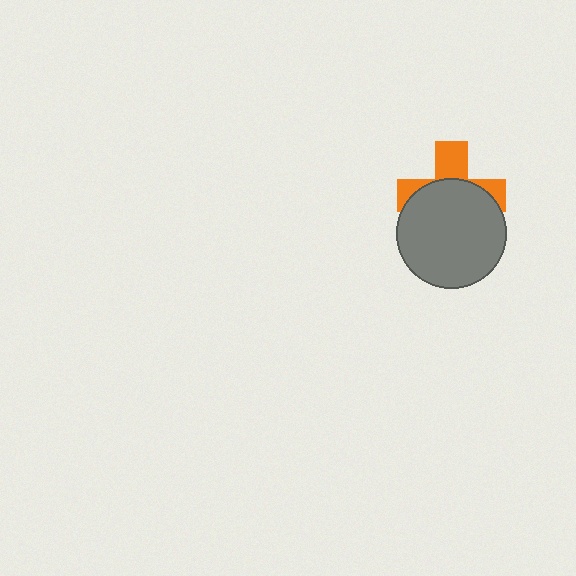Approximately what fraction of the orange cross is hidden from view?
Roughly 62% of the orange cross is hidden behind the gray circle.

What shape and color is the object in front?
The object in front is a gray circle.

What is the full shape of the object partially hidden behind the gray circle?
The partially hidden object is an orange cross.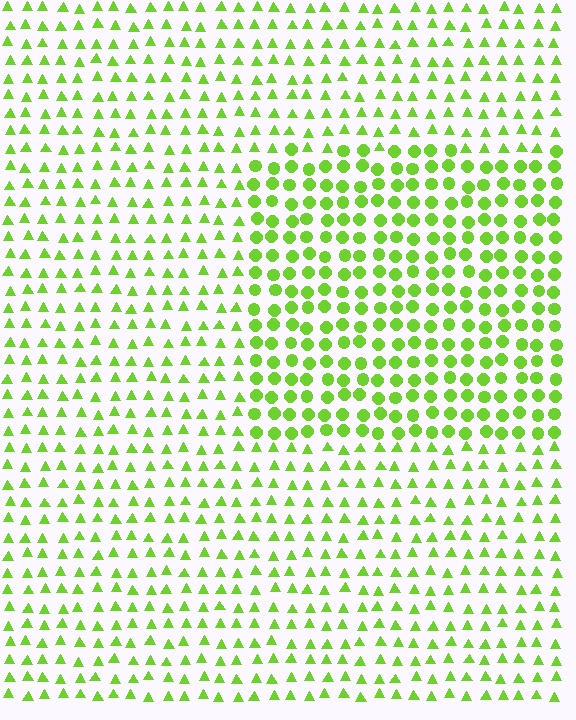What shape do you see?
I see a rectangle.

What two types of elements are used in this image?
The image uses circles inside the rectangle region and triangles outside it.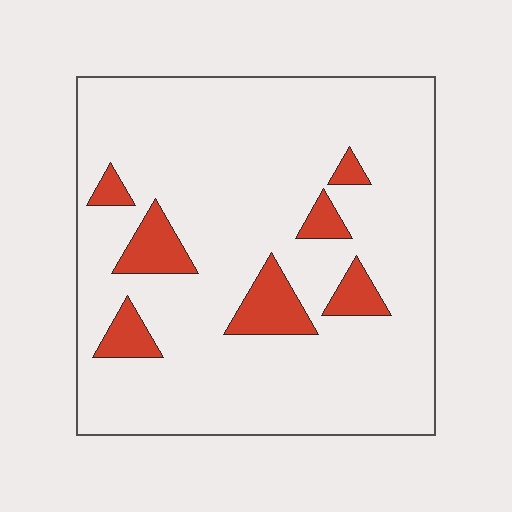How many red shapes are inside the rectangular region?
7.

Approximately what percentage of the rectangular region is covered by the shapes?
Approximately 10%.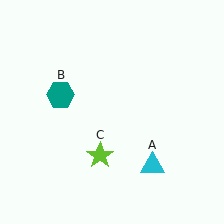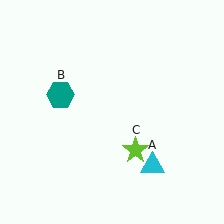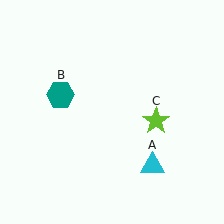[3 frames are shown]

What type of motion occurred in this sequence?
The lime star (object C) rotated counterclockwise around the center of the scene.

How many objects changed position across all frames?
1 object changed position: lime star (object C).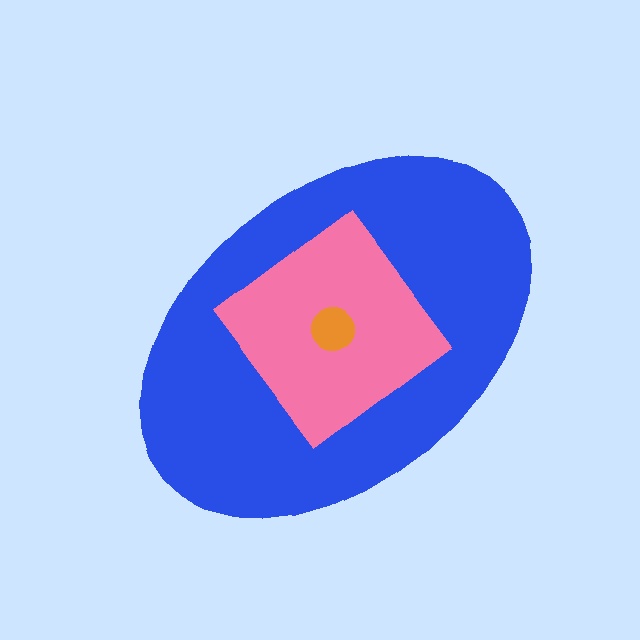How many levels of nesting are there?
3.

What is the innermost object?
The orange circle.